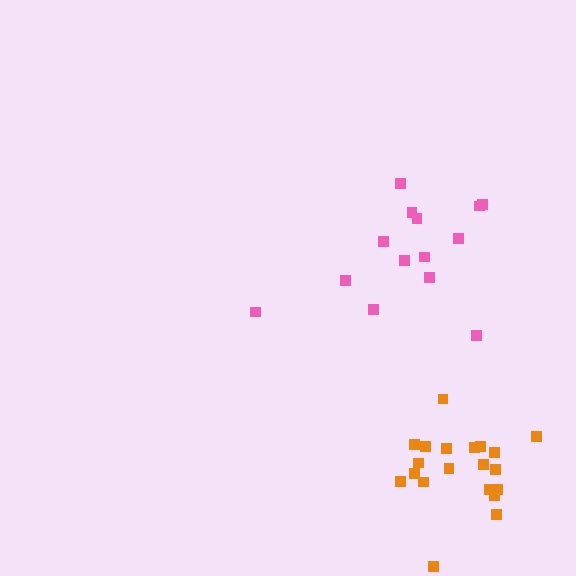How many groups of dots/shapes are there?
There are 2 groups.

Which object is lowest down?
The orange cluster is bottommost.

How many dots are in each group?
Group 1: 20 dots, Group 2: 14 dots (34 total).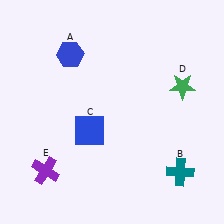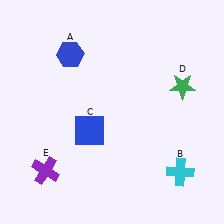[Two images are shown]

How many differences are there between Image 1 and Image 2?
There is 1 difference between the two images.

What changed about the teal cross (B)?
In Image 1, B is teal. In Image 2, it changed to cyan.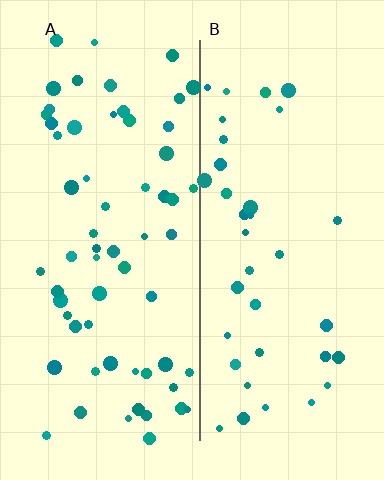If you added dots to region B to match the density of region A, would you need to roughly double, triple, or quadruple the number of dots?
Approximately double.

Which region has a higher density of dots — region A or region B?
A (the left).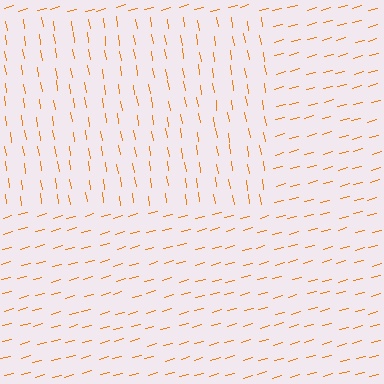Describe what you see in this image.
The image is filled with small orange line segments. A rectangle region in the image has lines oriented differently from the surrounding lines, creating a visible texture boundary.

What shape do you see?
I see a rectangle.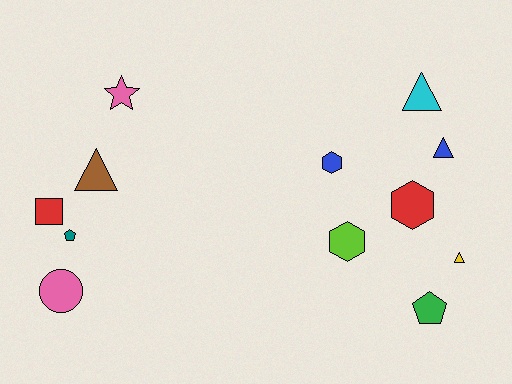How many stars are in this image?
There is 1 star.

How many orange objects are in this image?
There are no orange objects.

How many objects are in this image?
There are 12 objects.